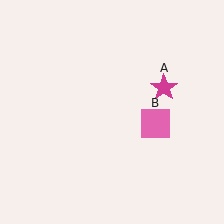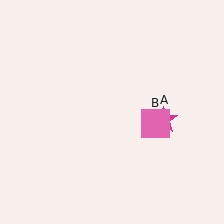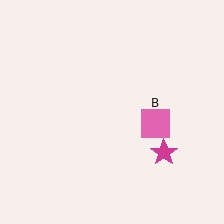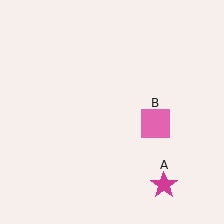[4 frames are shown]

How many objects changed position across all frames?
1 object changed position: magenta star (object A).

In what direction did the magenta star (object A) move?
The magenta star (object A) moved down.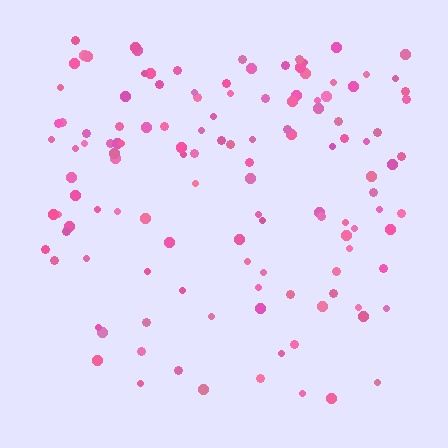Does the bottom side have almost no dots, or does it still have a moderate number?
Still a moderate number, just noticeably fewer than the top.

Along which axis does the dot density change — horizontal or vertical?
Vertical.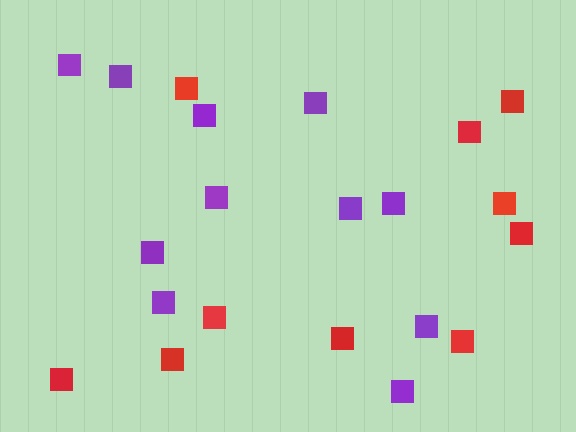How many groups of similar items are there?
There are 2 groups: one group of purple squares (11) and one group of red squares (10).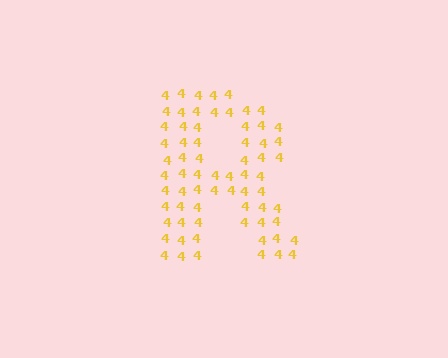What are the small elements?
The small elements are digit 4's.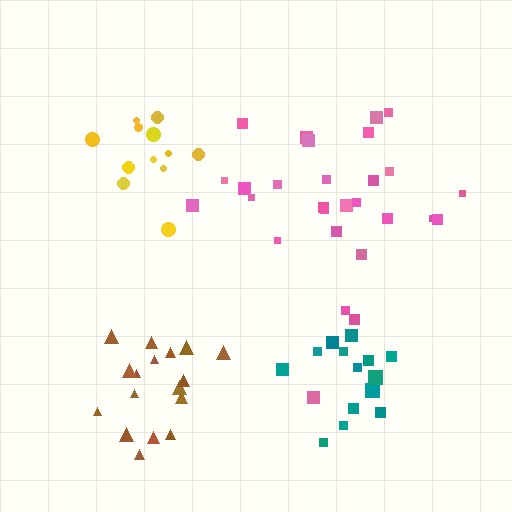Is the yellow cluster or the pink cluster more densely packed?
Yellow.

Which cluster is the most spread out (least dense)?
Pink.